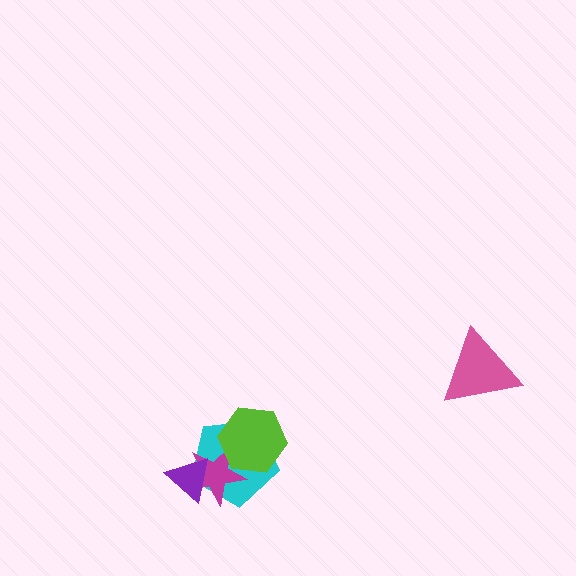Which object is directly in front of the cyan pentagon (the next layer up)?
The magenta star is directly in front of the cyan pentagon.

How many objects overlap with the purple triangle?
2 objects overlap with the purple triangle.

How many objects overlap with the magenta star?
3 objects overlap with the magenta star.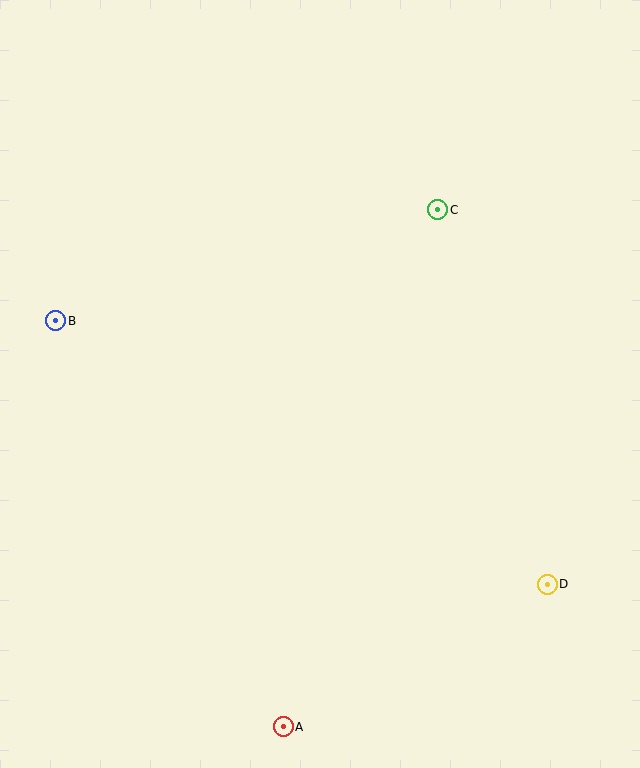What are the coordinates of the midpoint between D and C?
The midpoint between D and C is at (493, 397).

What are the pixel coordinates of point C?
Point C is at (438, 210).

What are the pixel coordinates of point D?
Point D is at (547, 584).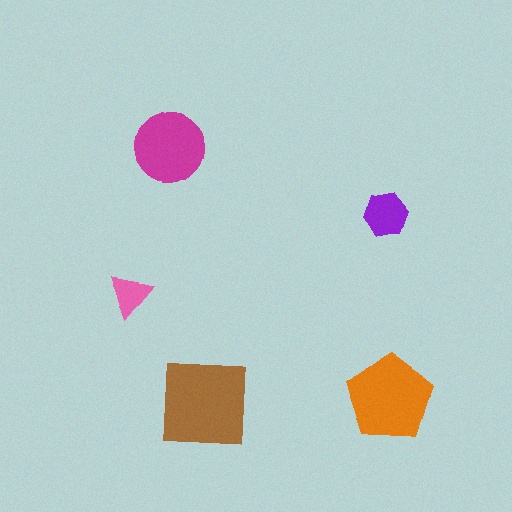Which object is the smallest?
The pink triangle.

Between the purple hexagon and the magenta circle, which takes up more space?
The magenta circle.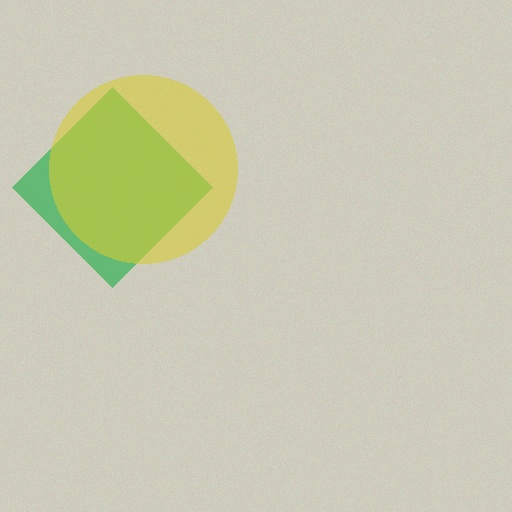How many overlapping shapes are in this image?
There are 2 overlapping shapes in the image.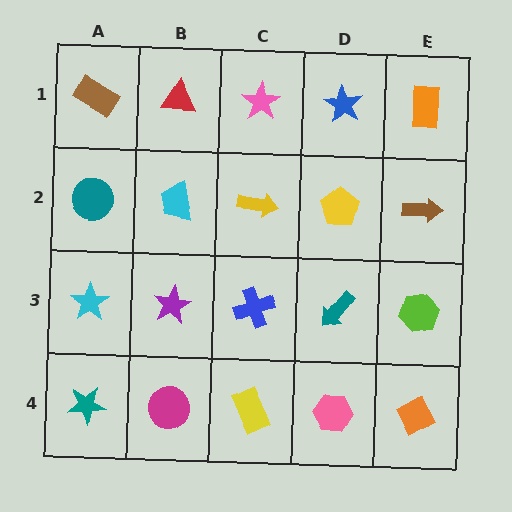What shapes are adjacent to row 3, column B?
A cyan trapezoid (row 2, column B), a magenta circle (row 4, column B), a cyan star (row 3, column A), a blue cross (row 3, column C).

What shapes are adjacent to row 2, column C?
A pink star (row 1, column C), a blue cross (row 3, column C), a cyan trapezoid (row 2, column B), a yellow pentagon (row 2, column D).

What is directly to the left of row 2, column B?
A teal circle.